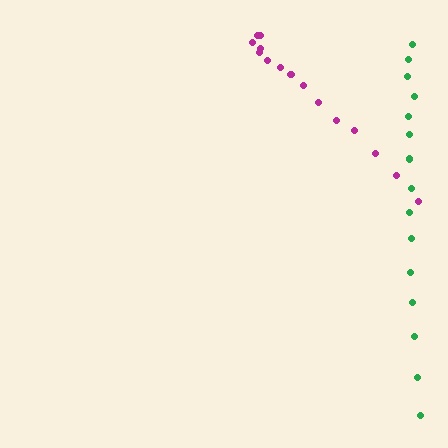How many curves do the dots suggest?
There are 2 distinct paths.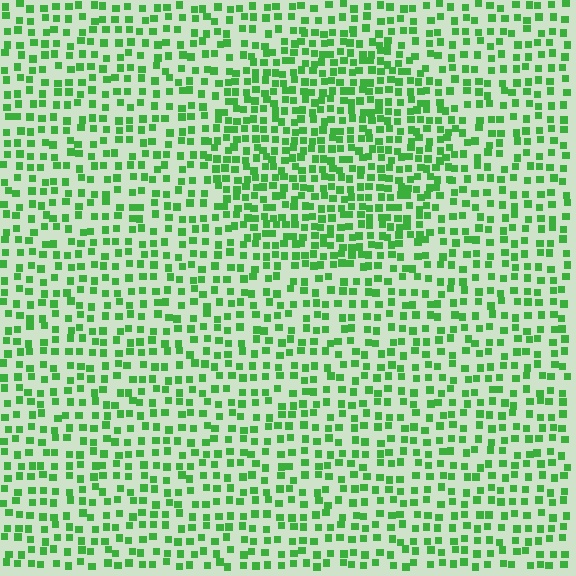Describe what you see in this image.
The image contains small green elements arranged at two different densities. A circle-shaped region is visible where the elements are more densely packed than the surrounding area.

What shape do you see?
I see a circle.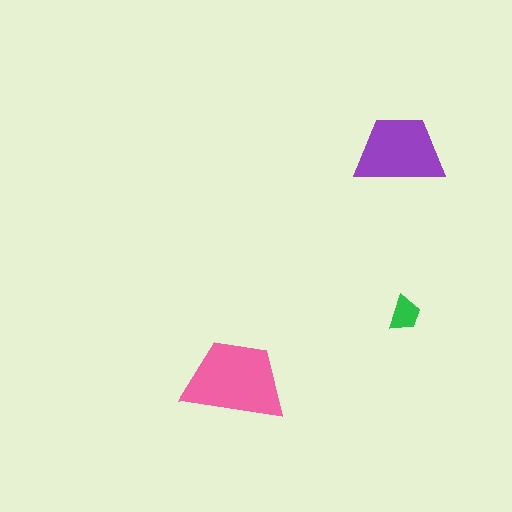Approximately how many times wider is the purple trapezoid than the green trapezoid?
About 2.5 times wider.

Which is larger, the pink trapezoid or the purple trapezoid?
The pink one.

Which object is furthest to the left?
The pink trapezoid is leftmost.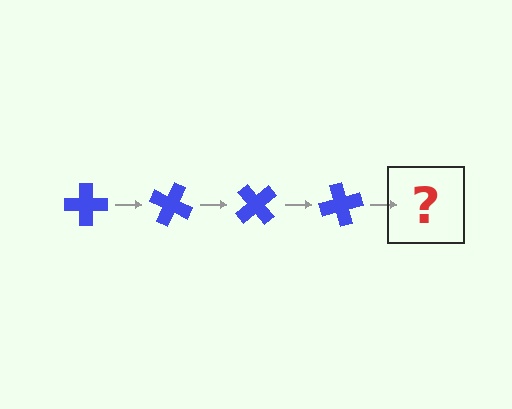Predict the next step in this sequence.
The next step is a blue cross rotated 100 degrees.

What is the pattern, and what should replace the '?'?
The pattern is that the cross rotates 25 degrees each step. The '?' should be a blue cross rotated 100 degrees.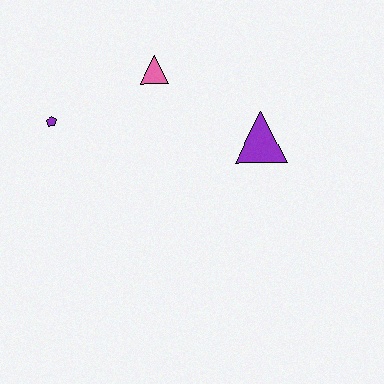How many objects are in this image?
There are 3 objects.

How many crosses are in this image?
There are no crosses.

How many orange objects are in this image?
There are no orange objects.